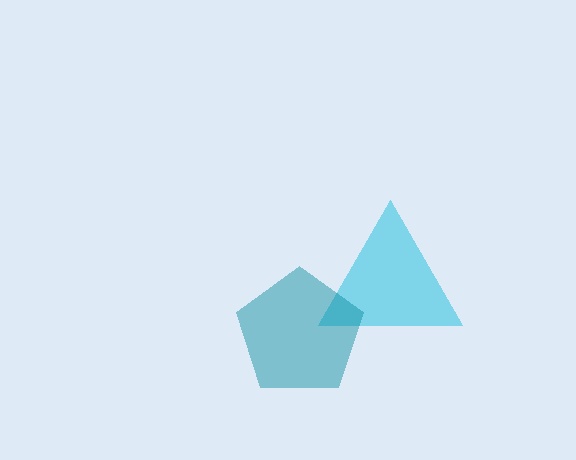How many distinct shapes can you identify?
There are 2 distinct shapes: a cyan triangle, a teal pentagon.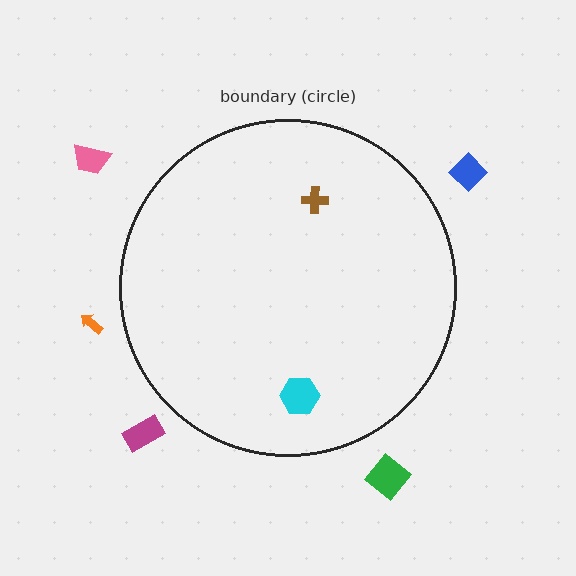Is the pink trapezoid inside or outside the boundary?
Outside.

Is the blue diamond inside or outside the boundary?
Outside.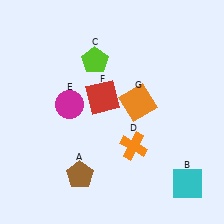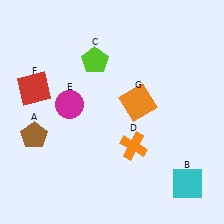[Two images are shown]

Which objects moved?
The objects that moved are: the brown pentagon (A), the red square (F).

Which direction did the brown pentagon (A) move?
The brown pentagon (A) moved left.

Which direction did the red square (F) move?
The red square (F) moved left.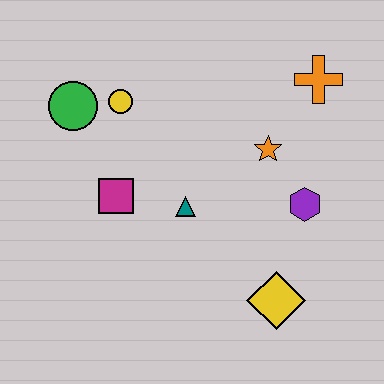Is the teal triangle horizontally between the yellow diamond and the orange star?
No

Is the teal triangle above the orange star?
No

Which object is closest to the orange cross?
The orange star is closest to the orange cross.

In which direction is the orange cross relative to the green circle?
The orange cross is to the right of the green circle.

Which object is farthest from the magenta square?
The orange cross is farthest from the magenta square.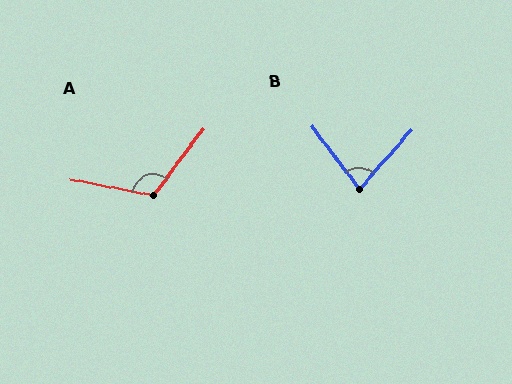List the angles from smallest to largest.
B (79°), A (116°).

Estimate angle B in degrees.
Approximately 79 degrees.